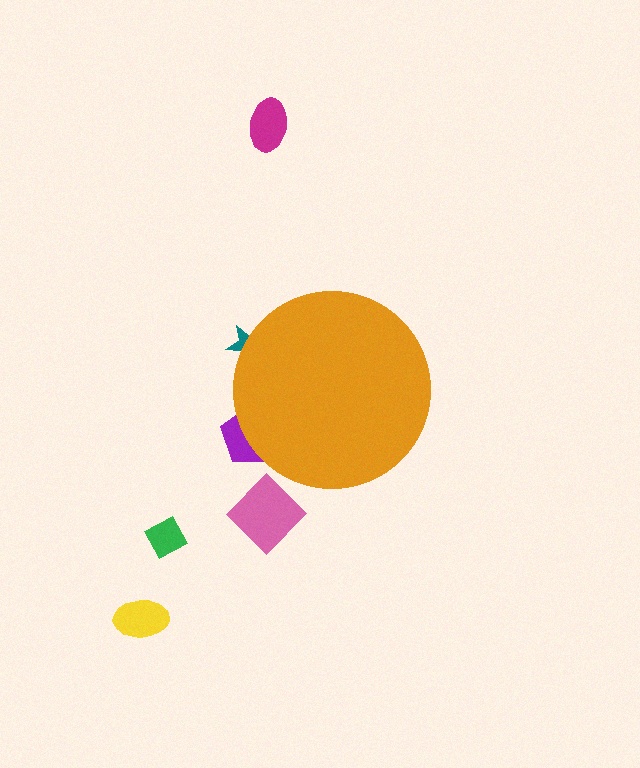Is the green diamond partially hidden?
No, the green diamond is fully visible.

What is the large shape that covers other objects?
An orange circle.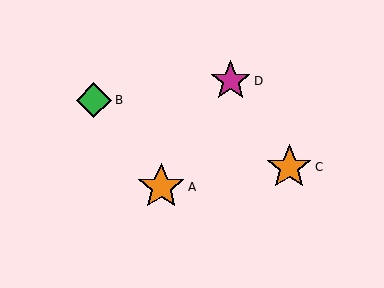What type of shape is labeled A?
Shape A is an orange star.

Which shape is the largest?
The orange star (labeled A) is the largest.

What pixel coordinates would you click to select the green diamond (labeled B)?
Click at (94, 100) to select the green diamond B.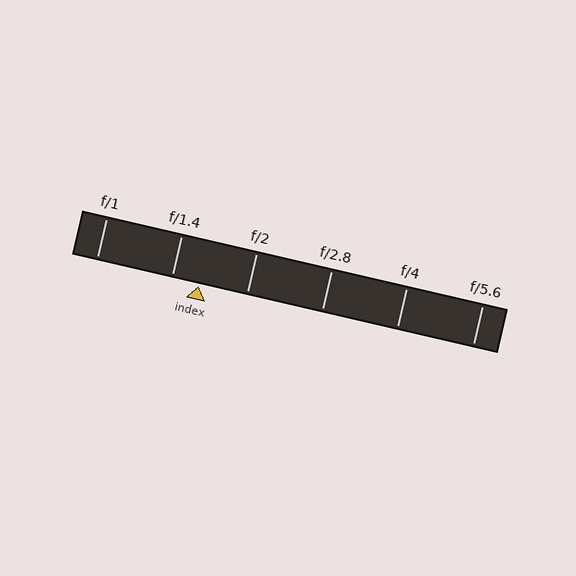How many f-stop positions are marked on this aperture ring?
There are 6 f-stop positions marked.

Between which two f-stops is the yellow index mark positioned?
The index mark is between f/1.4 and f/2.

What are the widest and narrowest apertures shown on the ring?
The widest aperture shown is f/1 and the narrowest is f/5.6.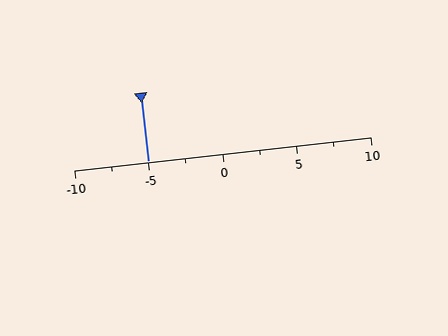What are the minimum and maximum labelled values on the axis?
The axis runs from -10 to 10.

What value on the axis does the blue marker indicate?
The marker indicates approximately -5.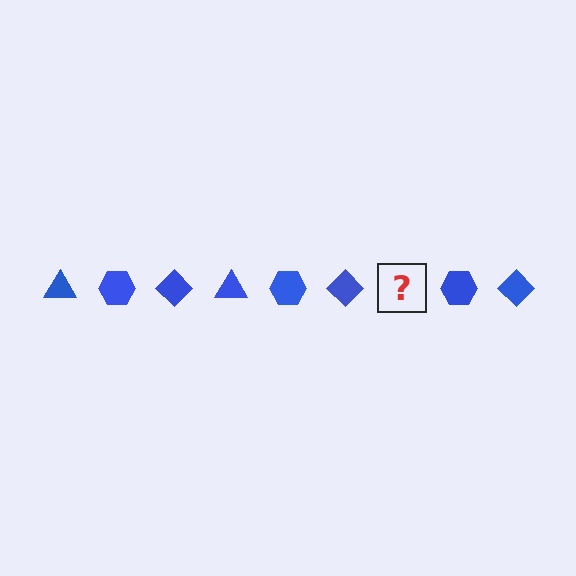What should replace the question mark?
The question mark should be replaced with a blue triangle.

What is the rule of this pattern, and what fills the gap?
The rule is that the pattern cycles through triangle, hexagon, diamond shapes in blue. The gap should be filled with a blue triangle.